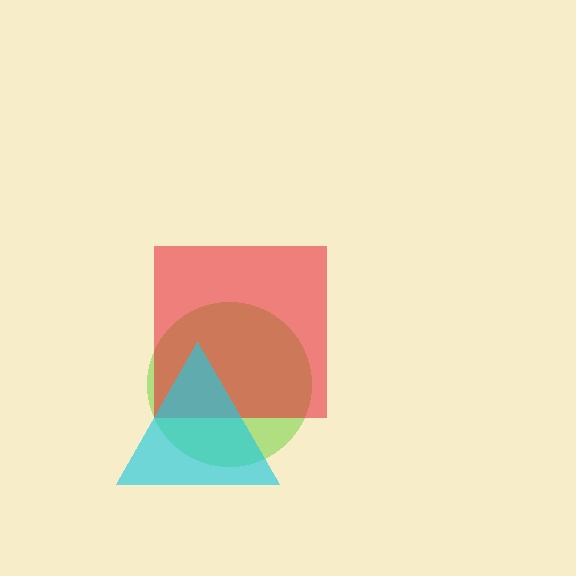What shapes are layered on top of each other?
The layered shapes are: a lime circle, a red square, a cyan triangle.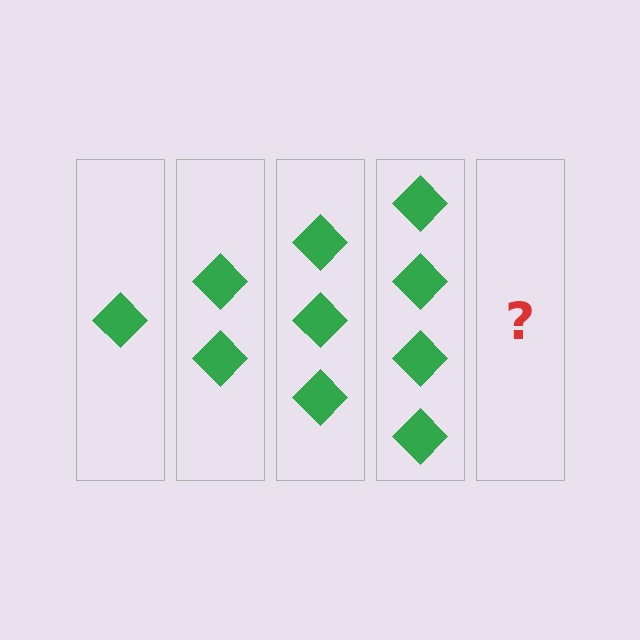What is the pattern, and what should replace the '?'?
The pattern is that each step adds one more diamond. The '?' should be 5 diamonds.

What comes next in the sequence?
The next element should be 5 diamonds.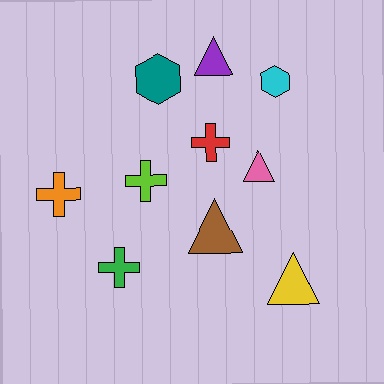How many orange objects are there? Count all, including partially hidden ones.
There is 1 orange object.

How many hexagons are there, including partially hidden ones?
There are 2 hexagons.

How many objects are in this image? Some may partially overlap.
There are 10 objects.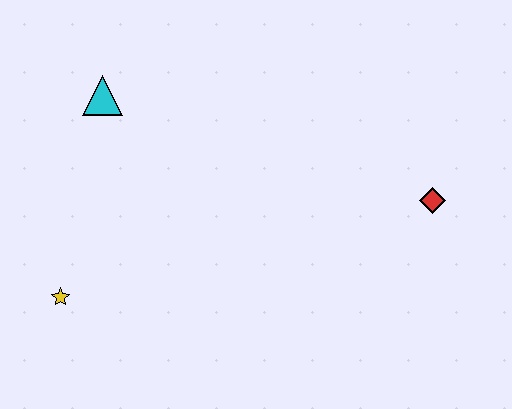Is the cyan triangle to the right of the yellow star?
Yes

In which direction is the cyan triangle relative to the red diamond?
The cyan triangle is to the left of the red diamond.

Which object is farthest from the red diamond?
The yellow star is farthest from the red diamond.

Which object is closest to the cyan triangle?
The yellow star is closest to the cyan triangle.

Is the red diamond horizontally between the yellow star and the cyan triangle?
No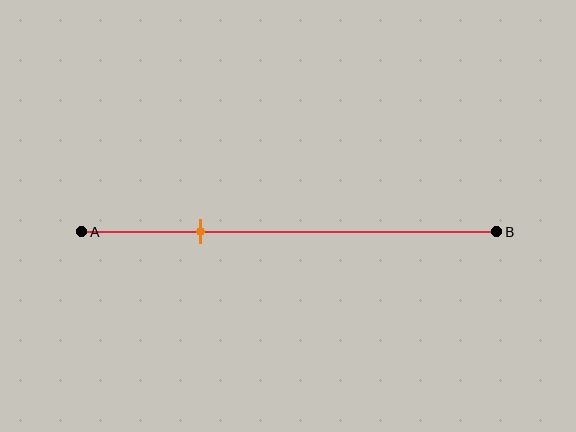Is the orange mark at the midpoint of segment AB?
No, the mark is at about 30% from A, not at the 50% midpoint.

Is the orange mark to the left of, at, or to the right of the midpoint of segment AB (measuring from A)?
The orange mark is to the left of the midpoint of segment AB.